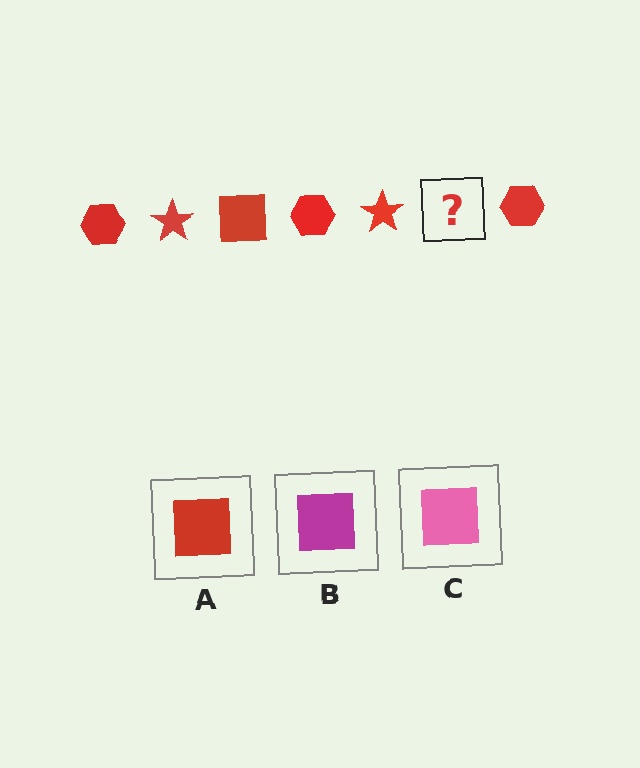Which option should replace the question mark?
Option A.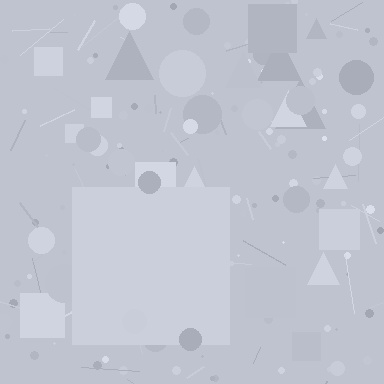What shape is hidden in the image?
A square is hidden in the image.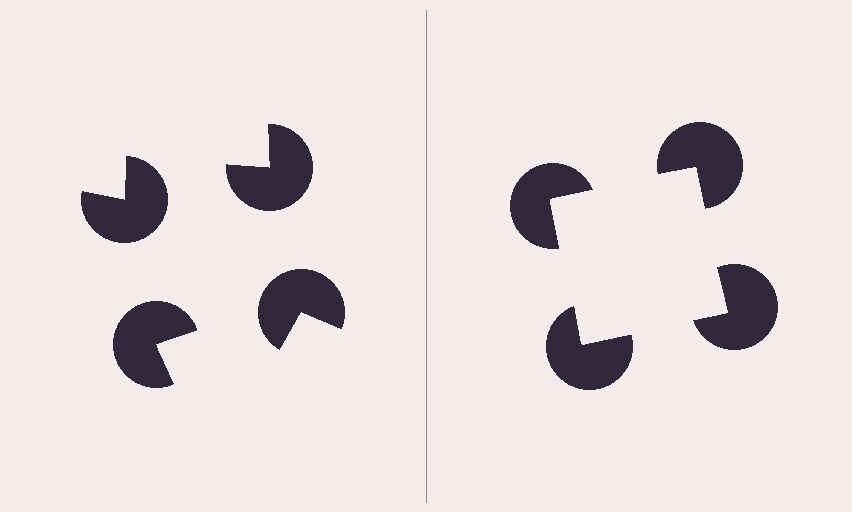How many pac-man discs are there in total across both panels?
8 — 4 on each side.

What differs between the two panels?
The pac-man discs are positioned identically on both sides; only the wedge orientations differ. On the right they align to a square; on the left they are misaligned.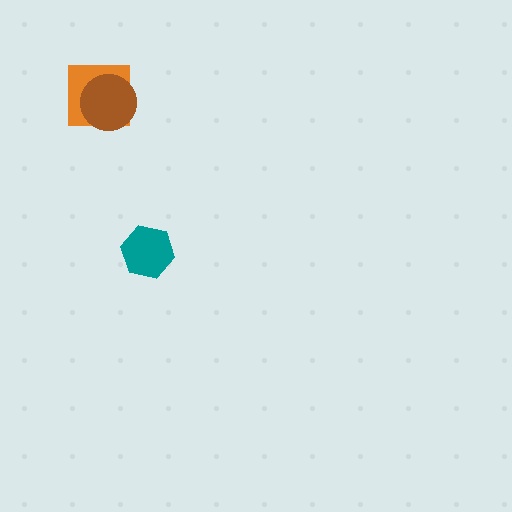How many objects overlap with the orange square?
1 object overlaps with the orange square.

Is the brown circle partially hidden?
No, no other shape covers it.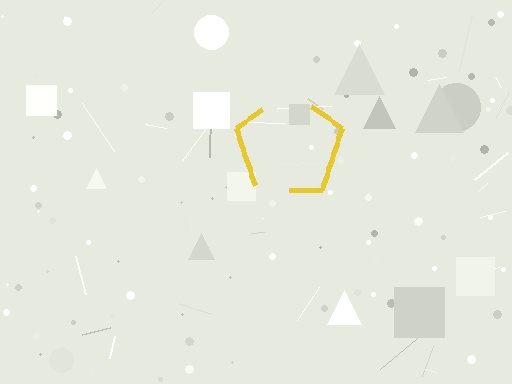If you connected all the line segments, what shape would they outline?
They would outline a pentagon.